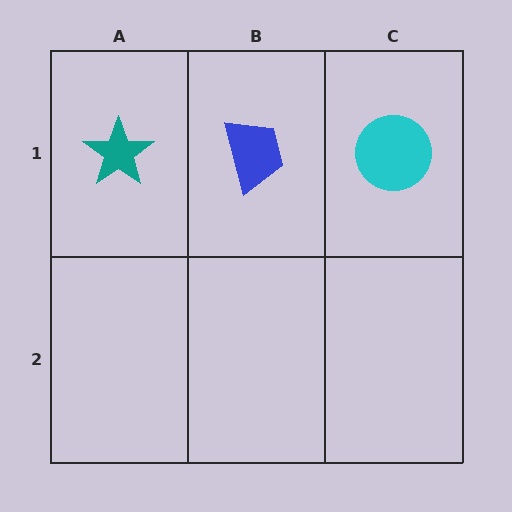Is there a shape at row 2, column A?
No, that cell is empty.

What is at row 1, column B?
A blue trapezoid.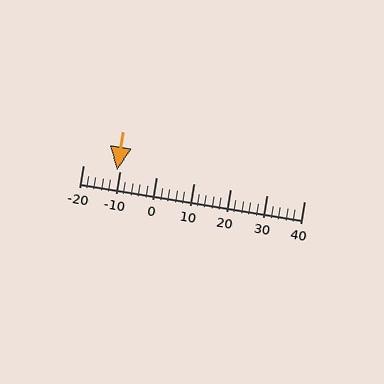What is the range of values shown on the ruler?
The ruler shows values from -20 to 40.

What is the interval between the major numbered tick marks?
The major tick marks are spaced 10 units apart.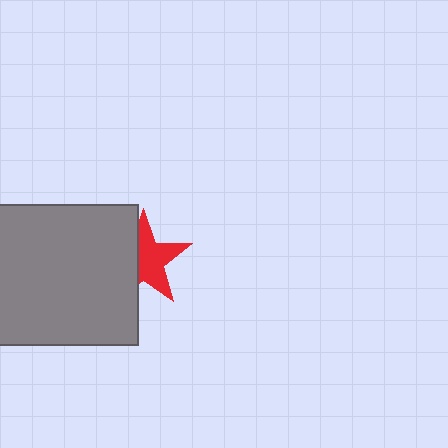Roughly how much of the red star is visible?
About half of it is visible (roughly 59%).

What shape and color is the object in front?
The object in front is a gray square.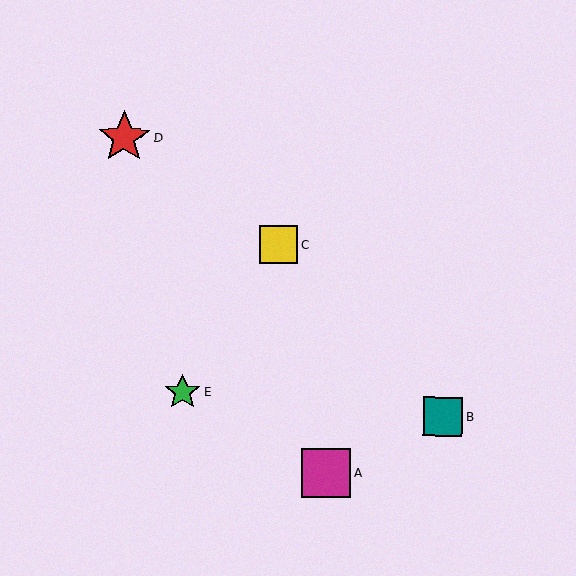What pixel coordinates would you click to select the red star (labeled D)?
Click at (124, 138) to select the red star D.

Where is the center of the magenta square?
The center of the magenta square is at (327, 473).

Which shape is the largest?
The red star (labeled D) is the largest.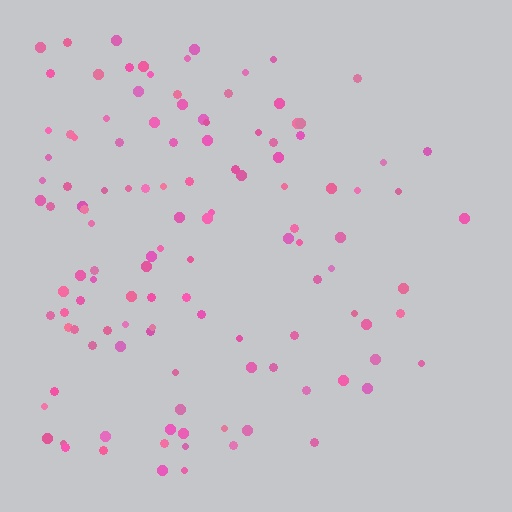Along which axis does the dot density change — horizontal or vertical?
Horizontal.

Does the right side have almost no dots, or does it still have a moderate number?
Still a moderate number, just noticeably fewer than the left.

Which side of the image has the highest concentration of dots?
The left.